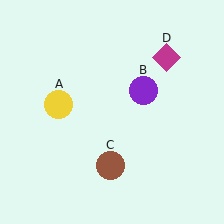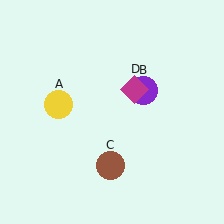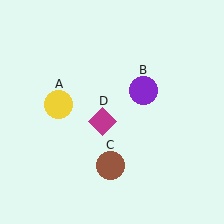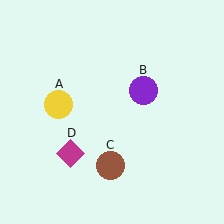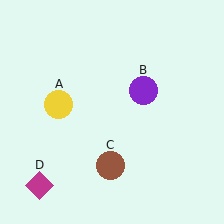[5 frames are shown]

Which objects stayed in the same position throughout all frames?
Yellow circle (object A) and purple circle (object B) and brown circle (object C) remained stationary.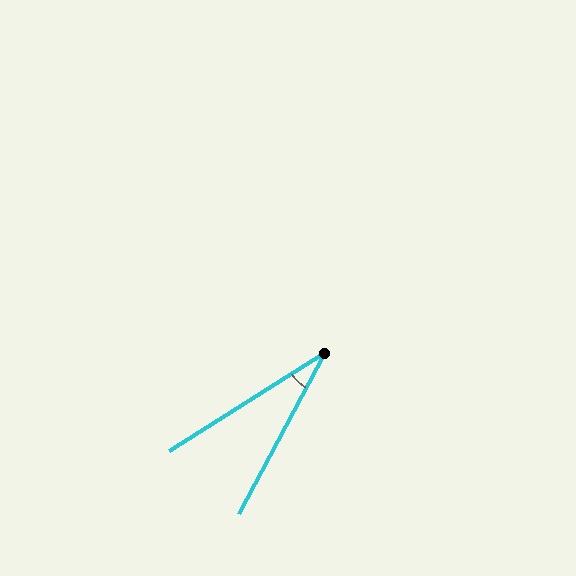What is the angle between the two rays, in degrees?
Approximately 30 degrees.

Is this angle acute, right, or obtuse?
It is acute.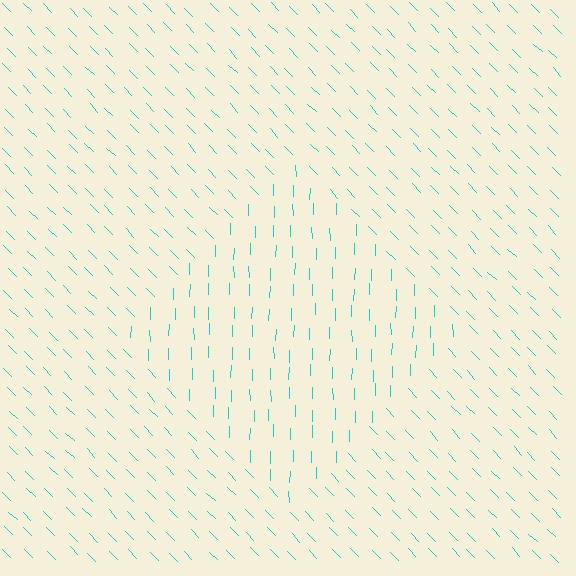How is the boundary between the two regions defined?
The boundary is defined purely by a change in line orientation (approximately 45 degrees difference). All lines are the same color and thickness.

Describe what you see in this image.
The image is filled with small cyan line segments. A diamond region in the image has lines oriented differently from the surrounding lines, creating a visible texture boundary.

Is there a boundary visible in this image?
Yes, there is a texture boundary formed by a change in line orientation.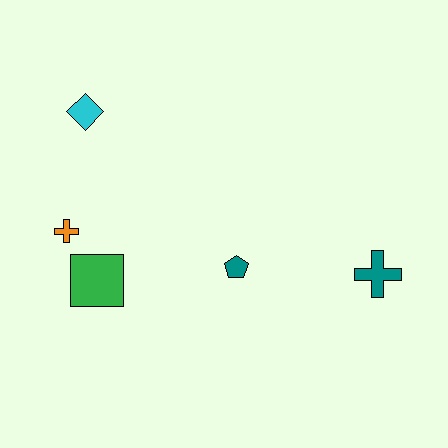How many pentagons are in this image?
There is 1 pentagon.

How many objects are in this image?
There are 5 objects.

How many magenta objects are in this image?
There are no magenta objects.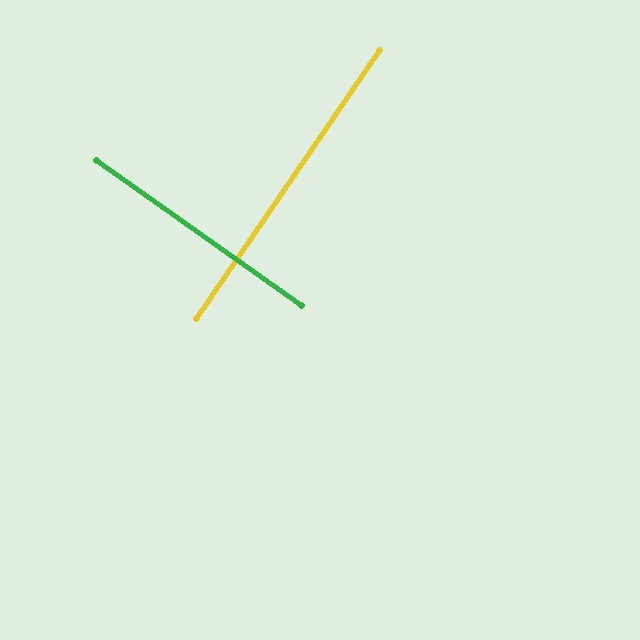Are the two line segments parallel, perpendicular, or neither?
Perpendicular — they meet at approximately 89°.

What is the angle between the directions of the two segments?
Approximately 89 degrees.